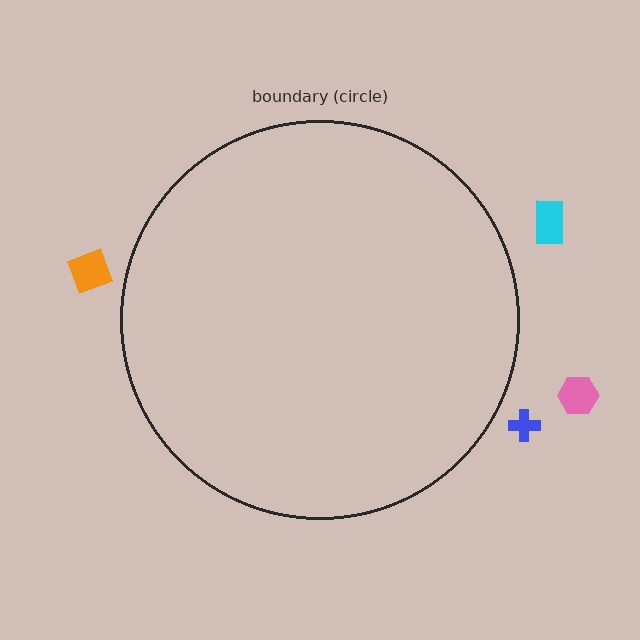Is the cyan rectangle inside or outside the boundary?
Outside.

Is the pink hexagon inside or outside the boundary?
Outside.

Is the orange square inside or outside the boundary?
Outside.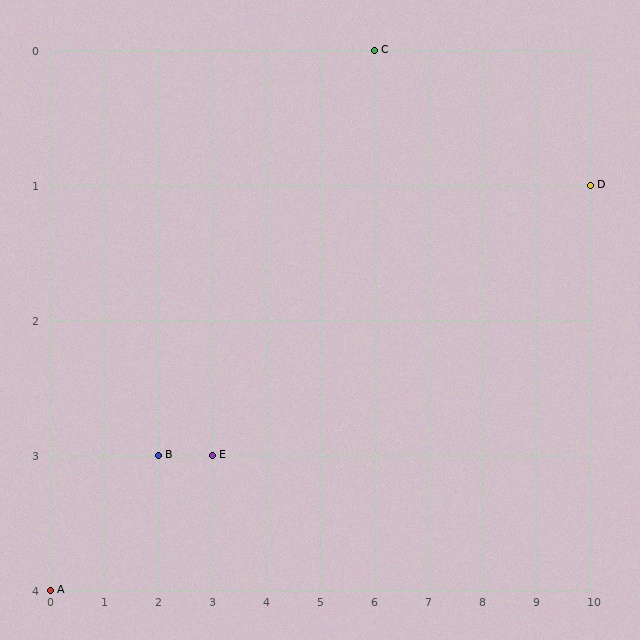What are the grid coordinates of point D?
Point D is at grid coordinates (10, 1).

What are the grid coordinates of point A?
Point A is at grid coordinates (0, 4).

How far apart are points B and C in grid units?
Points B and C are 4 columns and 3 rows apart (about 5.0 grid units diagonally).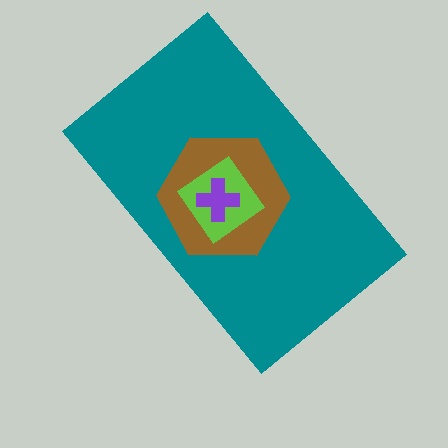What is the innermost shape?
The purple cross.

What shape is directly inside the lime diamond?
The purple cross.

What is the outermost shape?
The teal rectangle.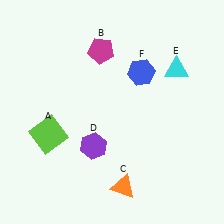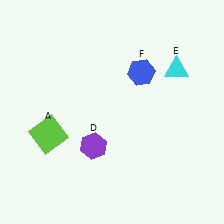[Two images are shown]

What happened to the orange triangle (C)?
The orange triangle (C) was removed in Image 2. It was in the bottom-right area of Image 1.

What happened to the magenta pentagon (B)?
The magenta pentagon (B) was removed in Image 2. It was in the top-left area of Image 1.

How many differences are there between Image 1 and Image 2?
There are 2 differences between the two images.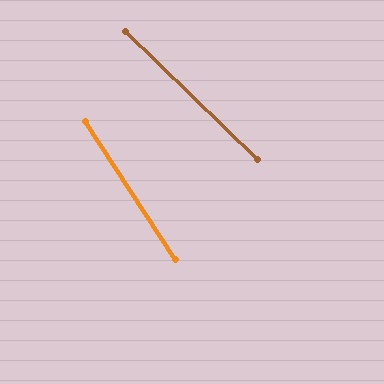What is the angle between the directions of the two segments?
Approximately 13 degrees.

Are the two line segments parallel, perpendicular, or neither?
Neither parallel nor perpendicular — they differ by about 13°.